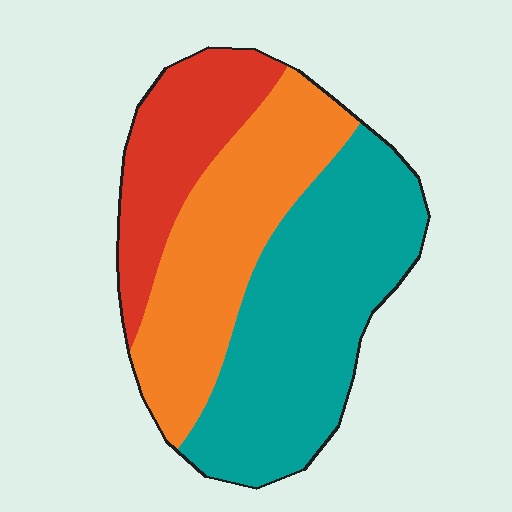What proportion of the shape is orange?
Orange takes up about one third (1/3) of the shape.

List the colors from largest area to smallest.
From largest to smallest: teal, orange, red.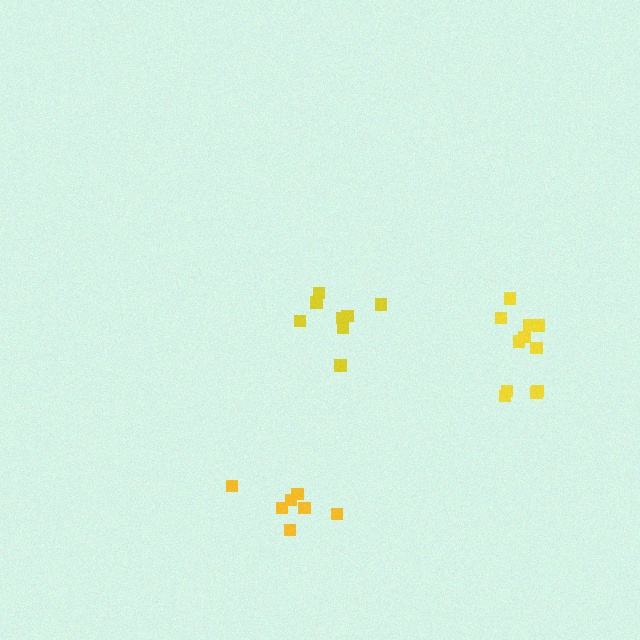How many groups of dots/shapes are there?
There are 3 groups.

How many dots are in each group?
Group 1: 8 dots, Group 2: 7 dots, Group 3: 11 dots (26 total).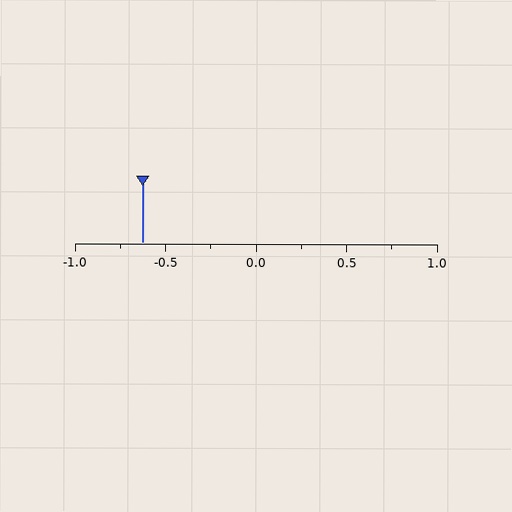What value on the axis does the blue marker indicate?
The marker indicates approximately -0.62.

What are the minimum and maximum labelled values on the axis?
The axis runs from -1.0 to 1.0.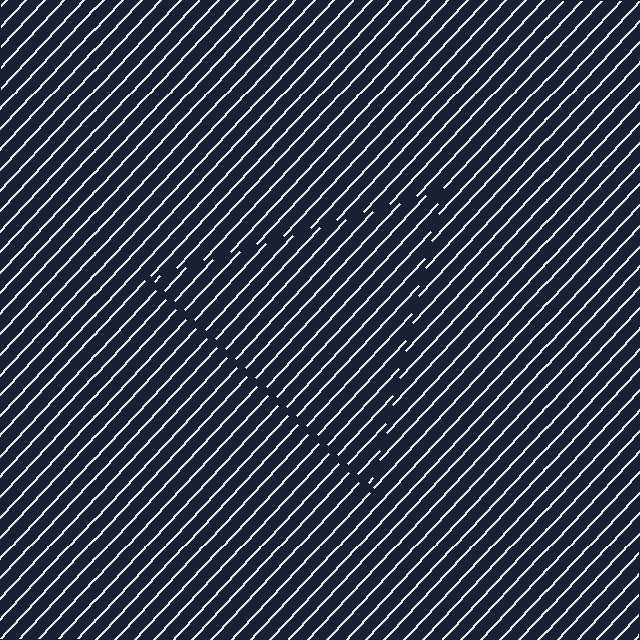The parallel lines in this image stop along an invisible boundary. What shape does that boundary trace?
An illusory triangle. The interior of the shape contains the same grating, shifted by half a period — the contour is defined by the phase discontinuity where line-ends from the inner and outer gratings abut.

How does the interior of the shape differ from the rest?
The interior of the shape contains the same grating, shifted by half a period — the contour is defined by the phase discontinuity where line-ends from the inner and outer gratings abut.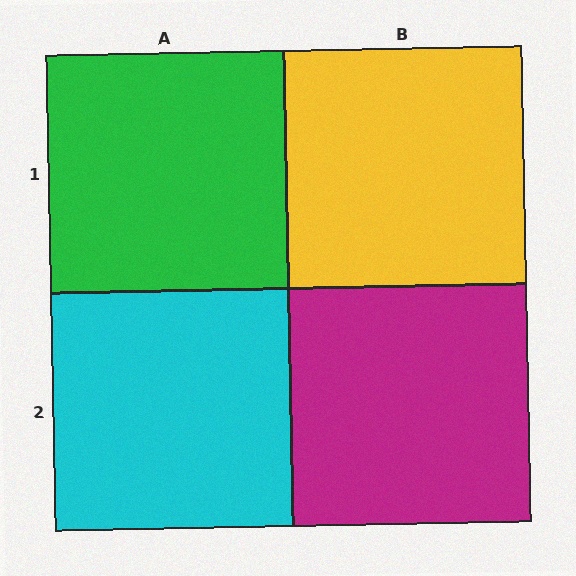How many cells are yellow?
1 cell is yellow.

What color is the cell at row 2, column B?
Magenta.